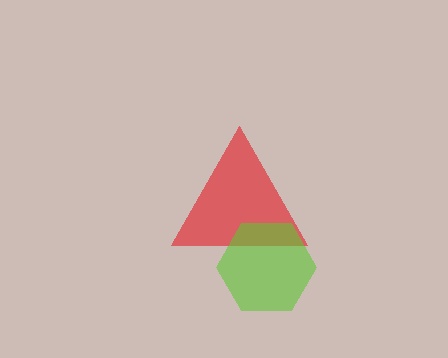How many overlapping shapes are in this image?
There are 2 overlapping shapes in the image.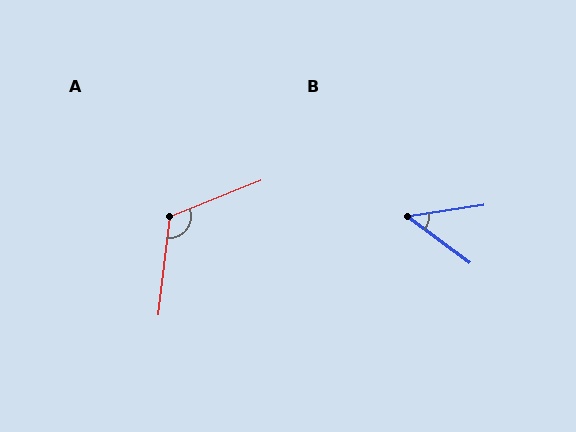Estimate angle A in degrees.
Approximately 118 degrees.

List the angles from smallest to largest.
B (45°), A (118°).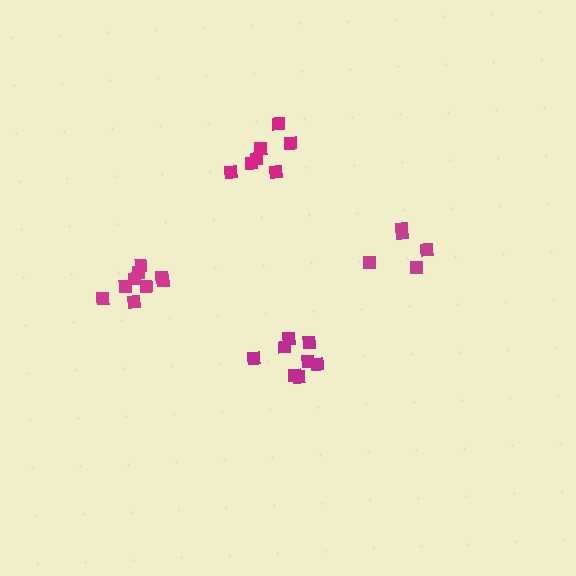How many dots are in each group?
Group 1: 5 dots, Group 2: 9 dots, Group 3: 8 dots, Group 4: 7 dots (29 total).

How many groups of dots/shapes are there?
There are 4 groups.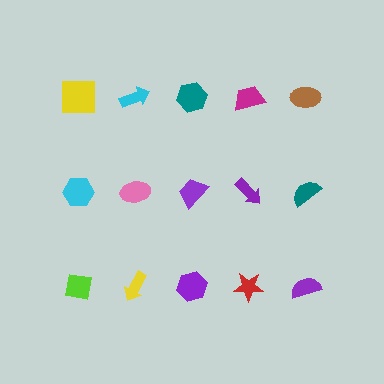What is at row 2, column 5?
A teal semicircle.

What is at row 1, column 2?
A cyan arrow.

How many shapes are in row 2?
5 shapes.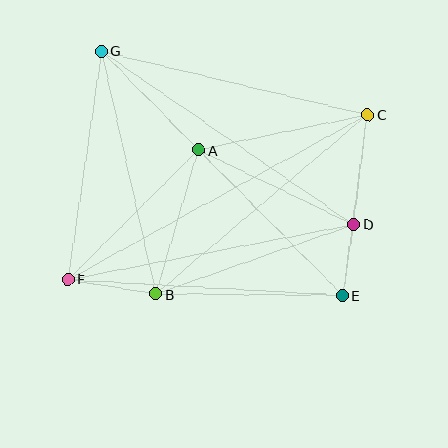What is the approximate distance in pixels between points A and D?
The distance between A and D is approximately 172 pixels.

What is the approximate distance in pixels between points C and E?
The distance between C and E is approximately 182 pixels.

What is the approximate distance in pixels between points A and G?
The distance between A and G is approximately 139 pixels.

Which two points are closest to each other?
Points D and E are closest to each other.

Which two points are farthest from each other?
Points E and G are farthest from each other.